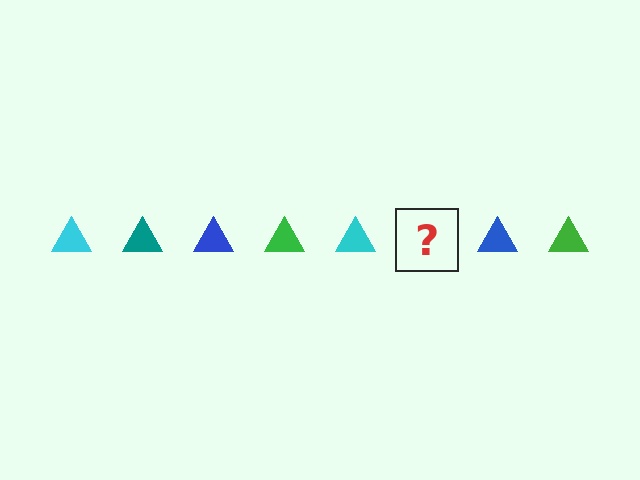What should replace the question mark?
The question mark should be replaced with a teal triangle.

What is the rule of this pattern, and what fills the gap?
The rule is that the pattern cycles through cyan, teal, blue, green triangles. The gap should be filled with a teal triangle.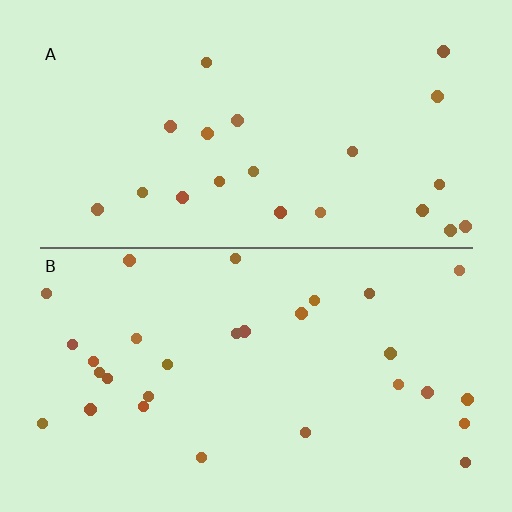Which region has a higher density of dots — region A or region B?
B (the bottom).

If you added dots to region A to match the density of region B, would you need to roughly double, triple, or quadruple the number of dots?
Approximately double.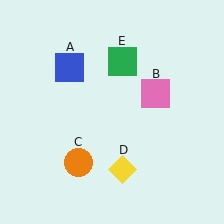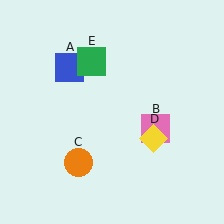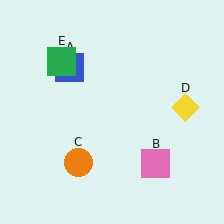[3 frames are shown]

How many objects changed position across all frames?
3 objects changed position: pink square (object B), yellow diamond (object D), green square (object E).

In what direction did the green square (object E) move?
The green square (object E) moved left.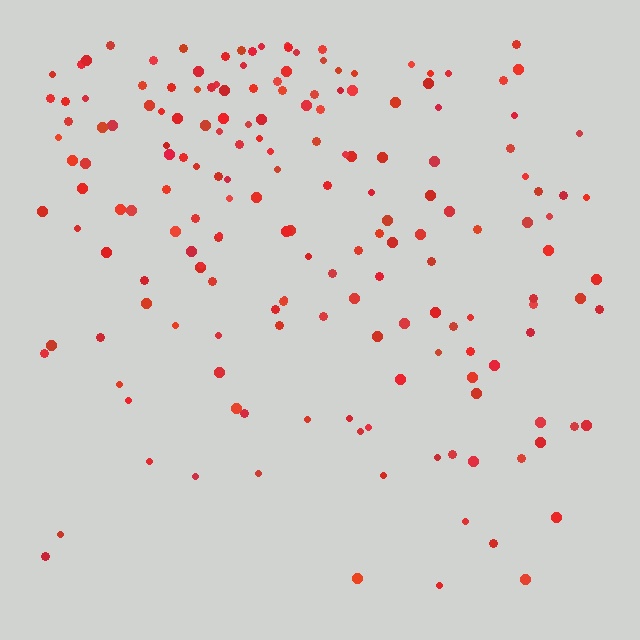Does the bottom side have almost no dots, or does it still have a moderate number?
Still a moderate number, just noticeably fewer than the top.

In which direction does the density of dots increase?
From bottom to top, with the top side densest.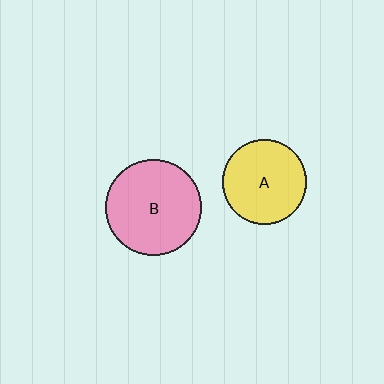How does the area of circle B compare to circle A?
Approximately 1.3 times.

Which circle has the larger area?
Circle B (pink).